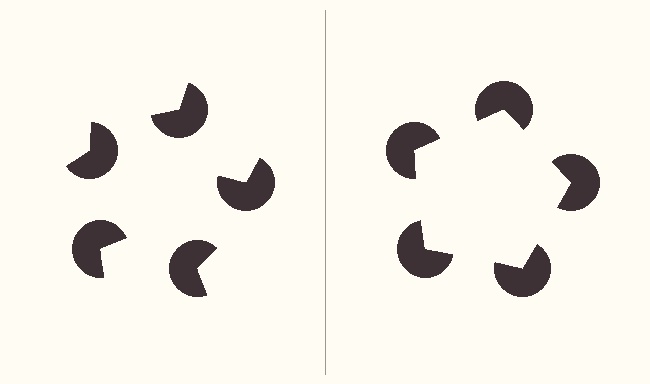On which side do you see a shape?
An illusory pentagon appears on the right side. On the left side the wedge cuts are rotated, so no coherent shape forms.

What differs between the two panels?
The pac-man discs are positioned identically on both sides; only the wedge orientations differ. On the right they align to a pentagon; on the left they are misaligned.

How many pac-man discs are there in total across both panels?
10 — 5 on each side.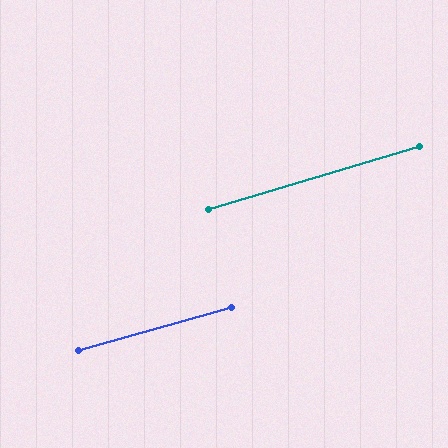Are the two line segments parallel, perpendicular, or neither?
Parallel — their directions differ by only 0.8°.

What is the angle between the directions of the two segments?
Approximately 1 degree.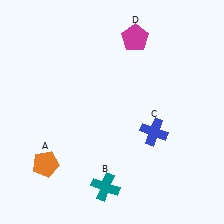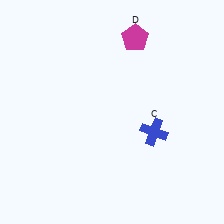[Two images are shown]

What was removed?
The orange pentagon (A), the teal cross (B) were removed in Image 2.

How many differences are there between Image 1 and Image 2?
There are 2 differences between the two images.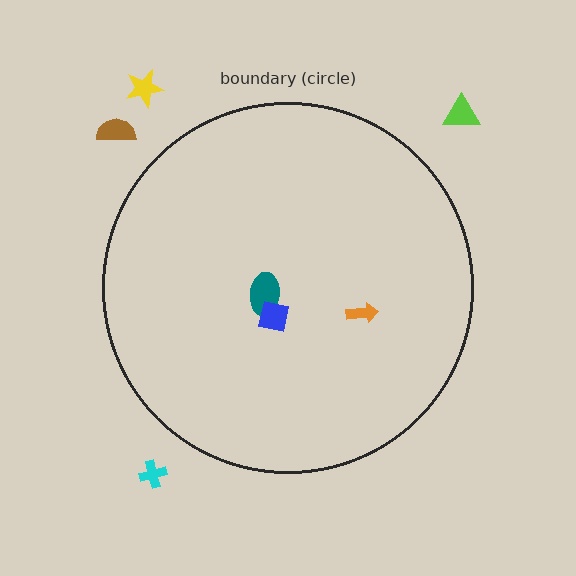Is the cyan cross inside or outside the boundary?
Outside.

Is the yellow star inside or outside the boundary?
Outside.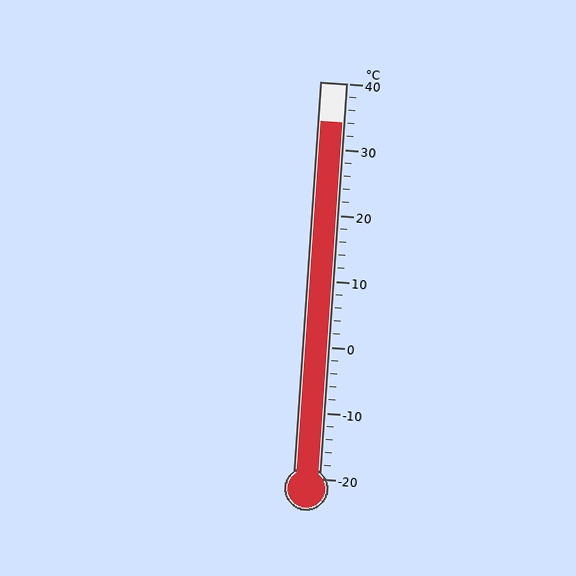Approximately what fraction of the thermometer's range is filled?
The thermometer is filled to approximately 90% of its range.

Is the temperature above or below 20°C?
The temperature is above 20°C.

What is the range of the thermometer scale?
The thermometer scale ranges from -20°C to 40°C.